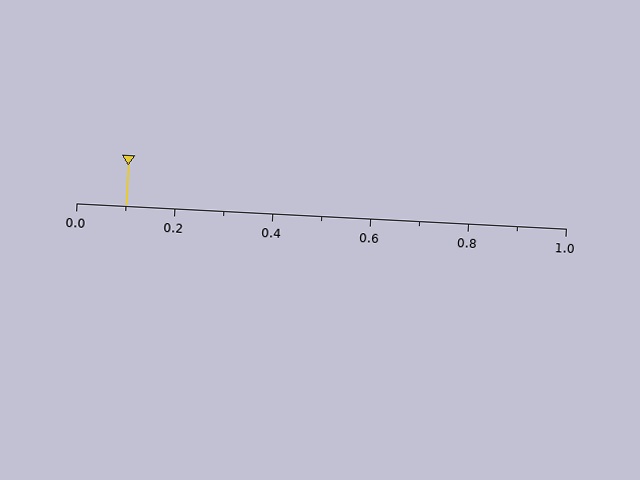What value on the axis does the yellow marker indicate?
The marker indicates approximately 0.1.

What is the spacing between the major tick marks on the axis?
The major ticks are spaced 0.2 apart.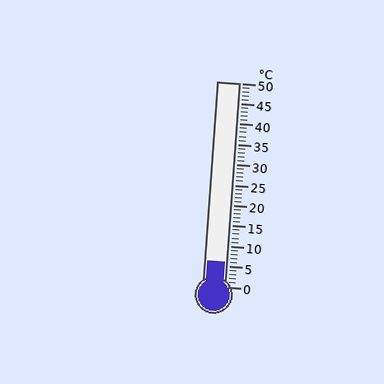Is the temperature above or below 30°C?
The temperature is below 30°C.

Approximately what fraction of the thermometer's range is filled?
The thermometer is filled to approximately 10% of its range.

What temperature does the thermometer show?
The thermometer shows approximately 6°C.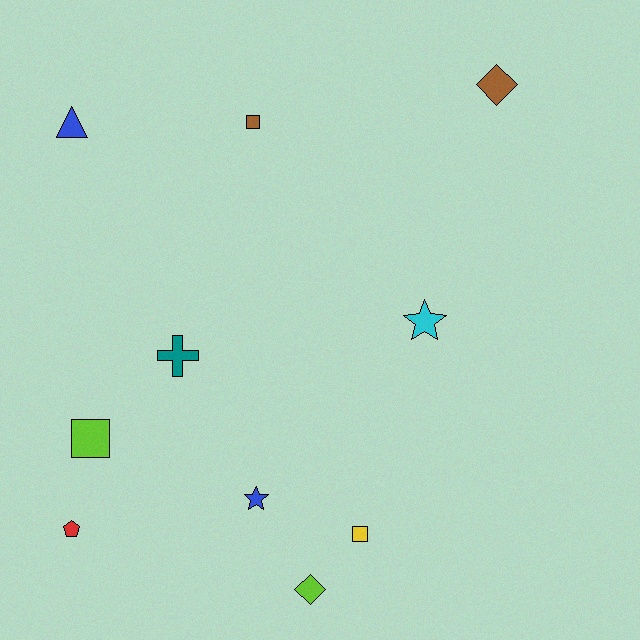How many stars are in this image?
There are 2 stars.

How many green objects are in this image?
There are no green objects.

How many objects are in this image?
There are 10 objects.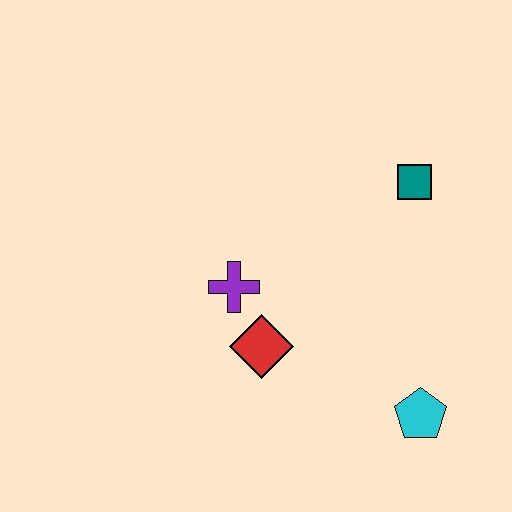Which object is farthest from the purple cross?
The cyan pentagon is farthest from the purple cross.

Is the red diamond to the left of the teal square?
Yes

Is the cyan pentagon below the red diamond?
Yes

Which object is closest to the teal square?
The purple cross is closest to the teal square.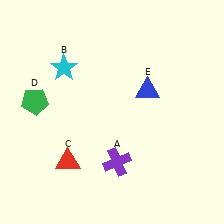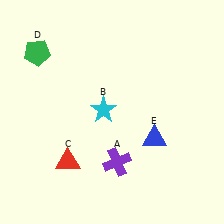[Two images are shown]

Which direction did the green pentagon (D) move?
The green pentagon (D) moved up.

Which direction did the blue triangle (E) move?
The blue triangle (E) moved down.